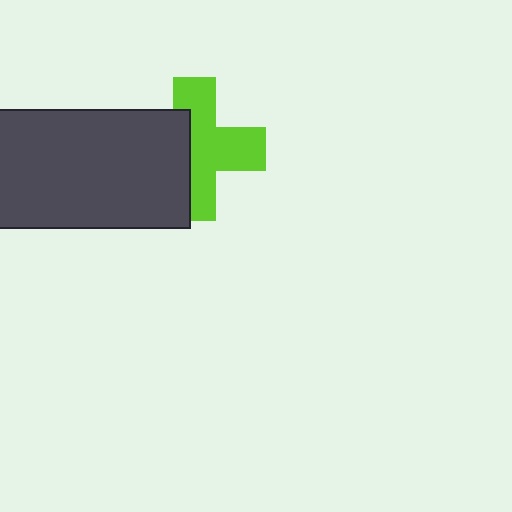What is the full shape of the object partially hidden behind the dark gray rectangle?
The partially hidden object is a lime cross.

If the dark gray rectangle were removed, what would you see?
You would see the complete lime cross.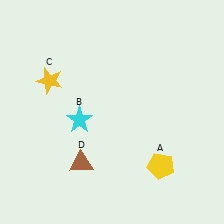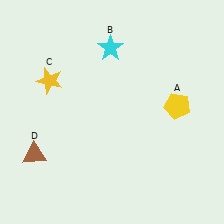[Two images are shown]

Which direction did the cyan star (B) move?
The cyan star (B) moved up.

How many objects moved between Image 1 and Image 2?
3 objects moved between the two images.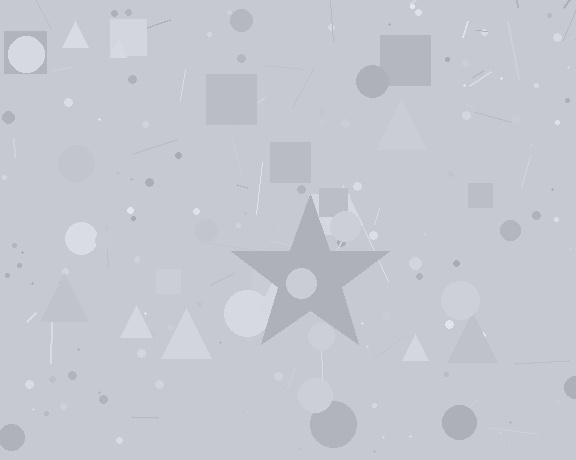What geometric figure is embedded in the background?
A star is embedded in the background.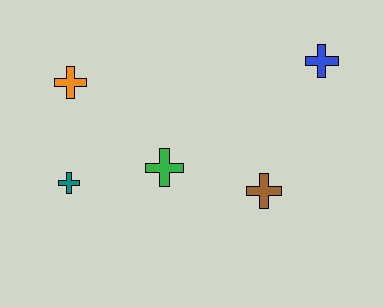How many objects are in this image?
There are 5 objects.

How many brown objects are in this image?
There is 1 brown object.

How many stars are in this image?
There are no stars.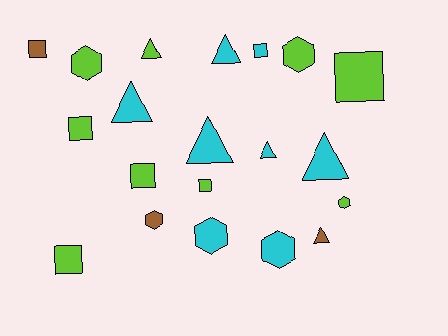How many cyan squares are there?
There is 1 cyan square.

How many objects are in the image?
There are 20 objects.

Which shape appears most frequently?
Square, with 7 objects.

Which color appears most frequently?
Lime, with 9 objects.